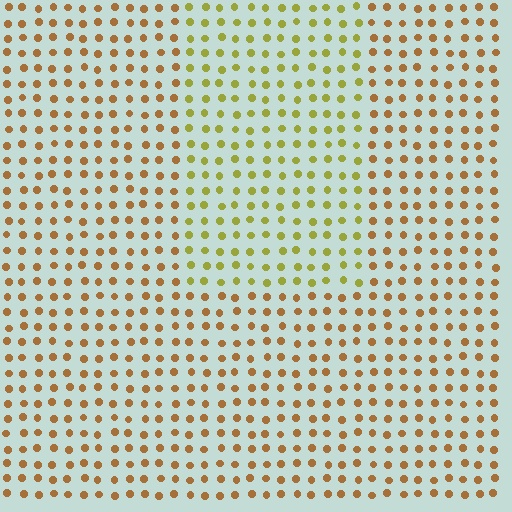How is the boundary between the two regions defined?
The boundary is defined purely by a slight shift in hue (about 37 degrees). Spacing, size, and orientation are identical on both sides.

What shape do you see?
I see a rectangle.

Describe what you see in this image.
The image is filled with small brown elements in a uniform arrangement. A rectangle-shaped region is visible where the elements are tinted to a slightly different hue, forming a subtle color boundary.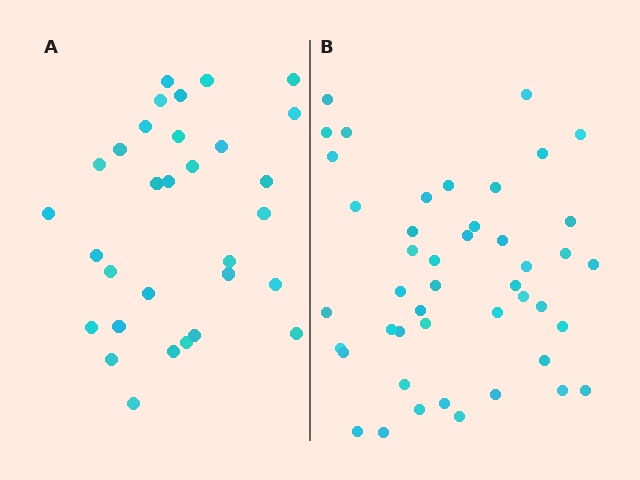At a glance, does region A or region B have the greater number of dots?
Region B (the right region) has more dots.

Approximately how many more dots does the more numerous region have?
Region B has approximately 15 more dots than region A.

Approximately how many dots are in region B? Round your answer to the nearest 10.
About 40 dots. (The exact count is 45, which rounds to 40.)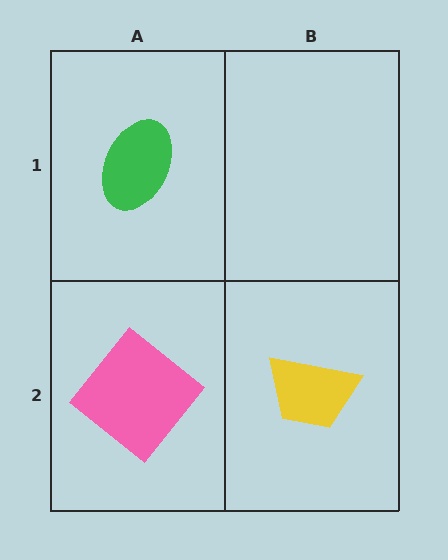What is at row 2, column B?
A yellow trapezoid.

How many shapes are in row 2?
2 shapes.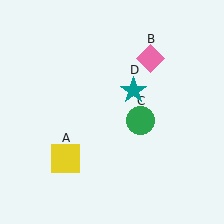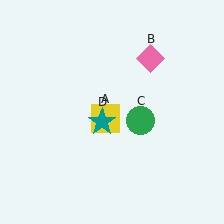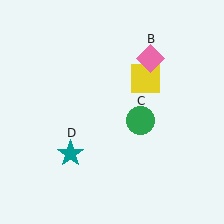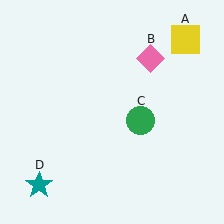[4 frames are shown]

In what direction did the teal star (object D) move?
The teal star (object D) moved down and to the left.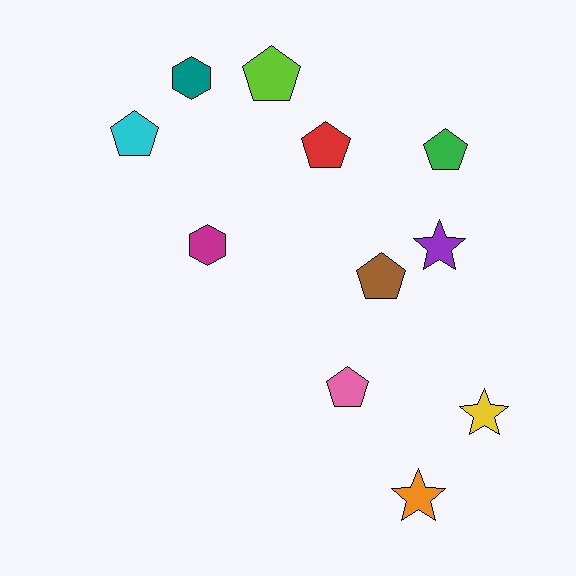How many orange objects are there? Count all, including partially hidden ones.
There is 1 orange object.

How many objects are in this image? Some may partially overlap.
There are 11 objects.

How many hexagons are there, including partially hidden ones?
There are 2 hexagons.